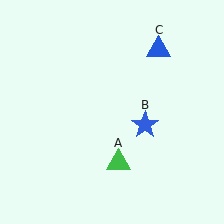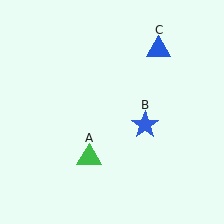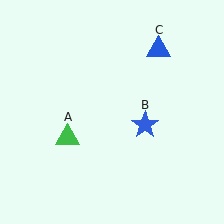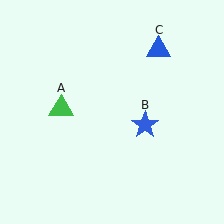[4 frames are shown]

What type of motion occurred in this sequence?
The green triangle (object A) rotated clockwise around the center of the scene.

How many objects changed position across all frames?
1 object changed position: green triangle (object A).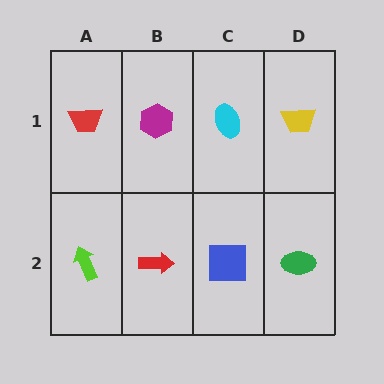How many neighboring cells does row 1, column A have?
2.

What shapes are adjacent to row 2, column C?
A cyan ellipse (row 1, column C), a red arrow (row 2, column B), a green ellipse (row 2, column D).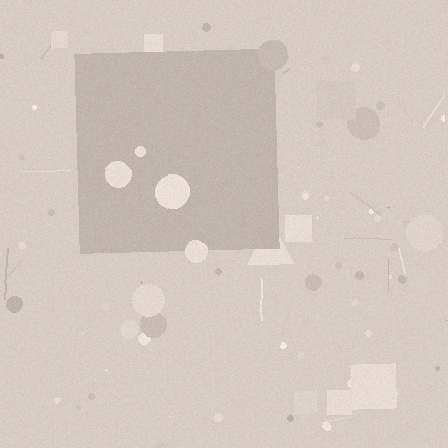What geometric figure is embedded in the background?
A square is embedded in the background.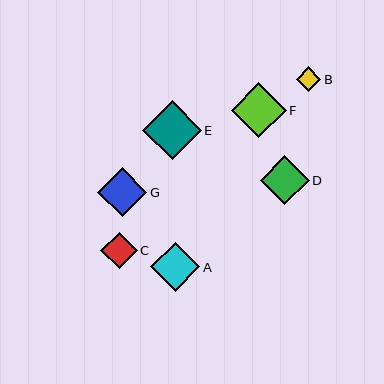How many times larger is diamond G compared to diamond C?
Diamond G is approximately 1.4 times the size of diamond C.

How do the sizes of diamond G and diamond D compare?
Diamond G and diamond D are approximately the same size.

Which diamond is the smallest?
Diamond B is the smallest with a size of approximately 25 pixels.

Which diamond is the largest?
Diamond E is the largest with a size of approximately 58 pixels.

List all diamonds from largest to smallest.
From largest to smallest: E, F, G, A, D, C, B.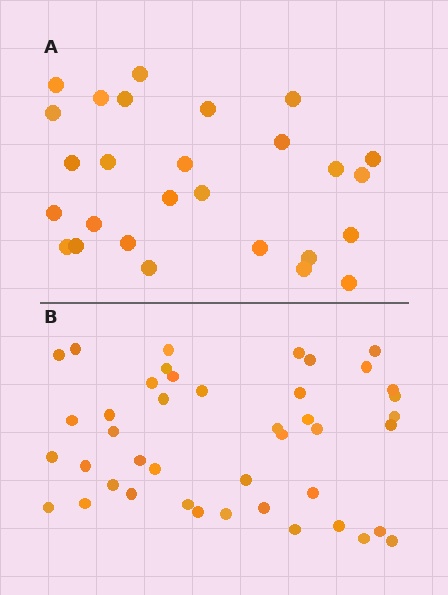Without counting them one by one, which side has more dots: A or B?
Region B (the bottom region) has more dots.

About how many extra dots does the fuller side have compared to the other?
Region B has approximately 15 more dots than region A.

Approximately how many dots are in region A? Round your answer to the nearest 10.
About 30 dots. (The exact count is 27, which rounds to 30.)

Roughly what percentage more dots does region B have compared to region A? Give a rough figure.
About 60% more.